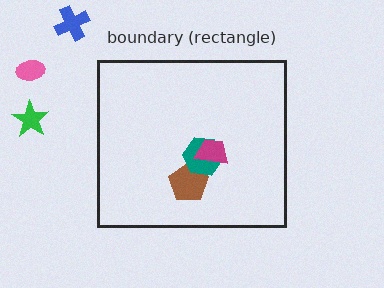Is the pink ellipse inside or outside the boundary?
Outside.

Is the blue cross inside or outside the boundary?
Outside.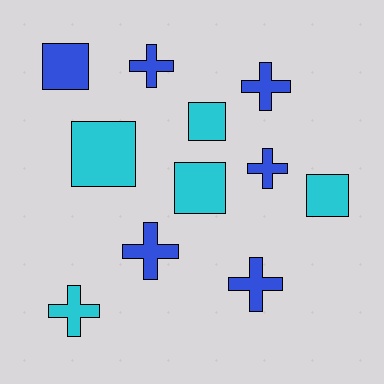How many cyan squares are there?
There are 4 cyan squares.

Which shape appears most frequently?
Cross, with 6 objects.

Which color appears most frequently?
Blue, with 6 objects.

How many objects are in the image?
There are 11 objects.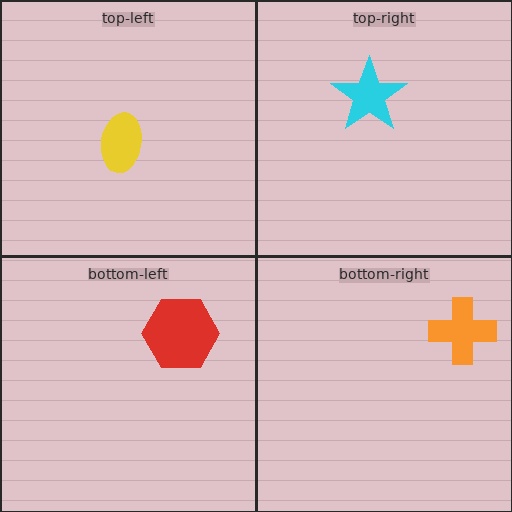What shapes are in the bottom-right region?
The orange cross.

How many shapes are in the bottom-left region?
1.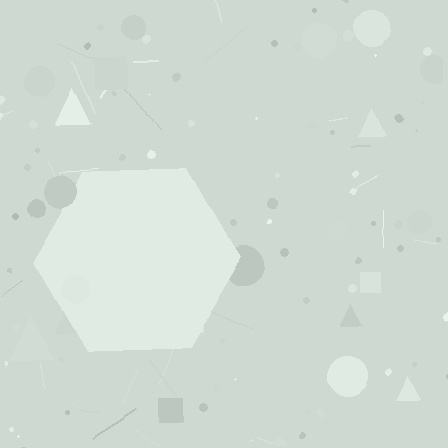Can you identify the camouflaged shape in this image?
The camouflaged shape is a hexagon.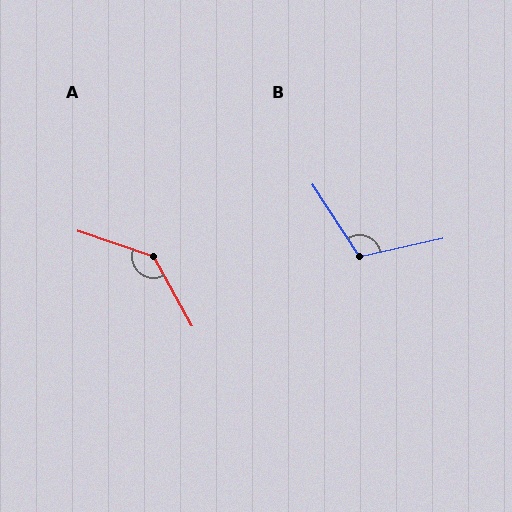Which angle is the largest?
A, at approximately 138 degrees.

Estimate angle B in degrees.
Approximately 110 degrees.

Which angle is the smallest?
B, at approximately 110 degrees.